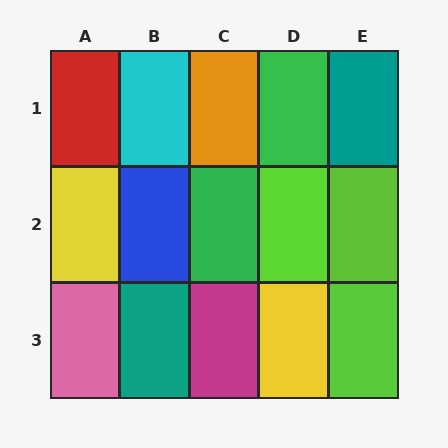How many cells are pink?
1 cell is pink.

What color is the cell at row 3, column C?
Magenta.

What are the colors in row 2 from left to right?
Yellow, blue, green, lime, lime.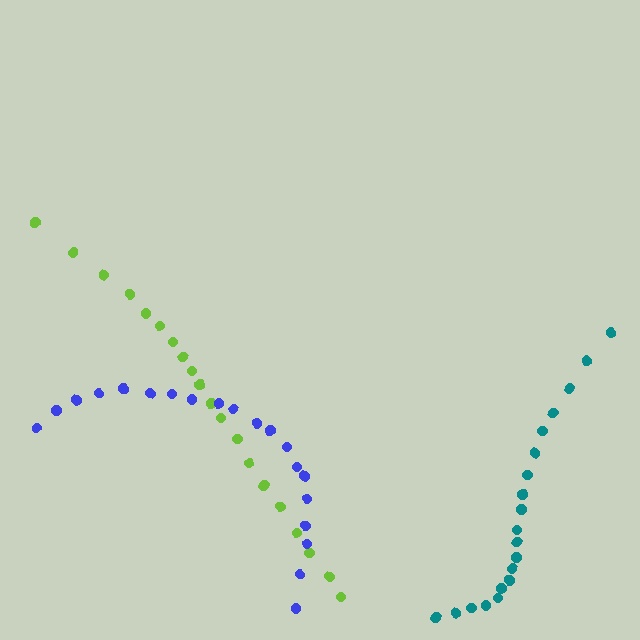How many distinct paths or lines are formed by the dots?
There are 3 distinct paths.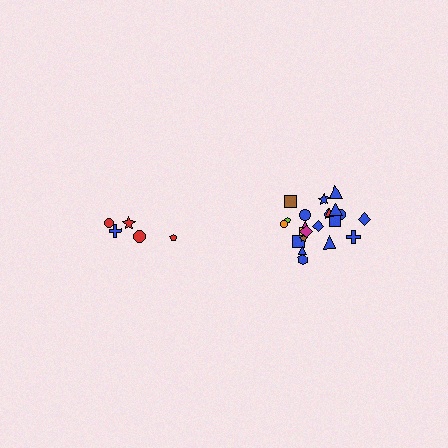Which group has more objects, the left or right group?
The right group.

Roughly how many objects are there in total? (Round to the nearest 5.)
Roughly 25 objects in total.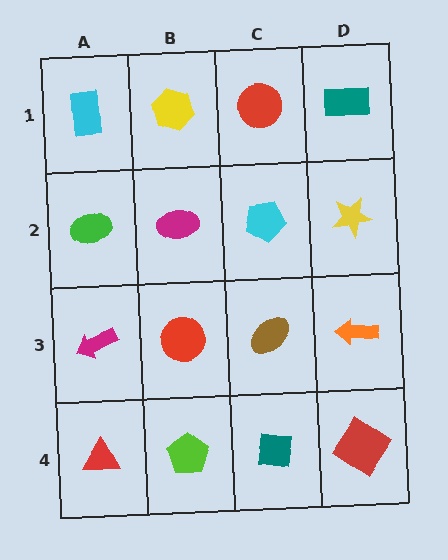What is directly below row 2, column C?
A brown ellipse.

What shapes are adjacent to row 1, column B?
A magenta ellipse (row 2, column B), a cyan rectangle (row 1, column A), a red circle (row 1, column C).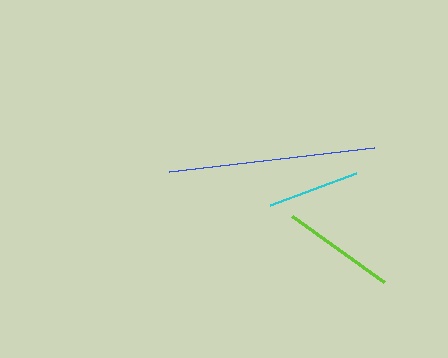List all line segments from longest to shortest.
From longest to shortest: blue, lime, cyan.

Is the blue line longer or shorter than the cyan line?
The blue line is longer than the cyan line.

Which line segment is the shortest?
The cyan line is the shortest at approximately 92 pixels.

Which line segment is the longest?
The blue line is the longest at approximately 206 pixels.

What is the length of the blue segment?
The blue segment is approximately 206 pixels long.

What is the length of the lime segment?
The lime segment is approximately 113 pixels long.